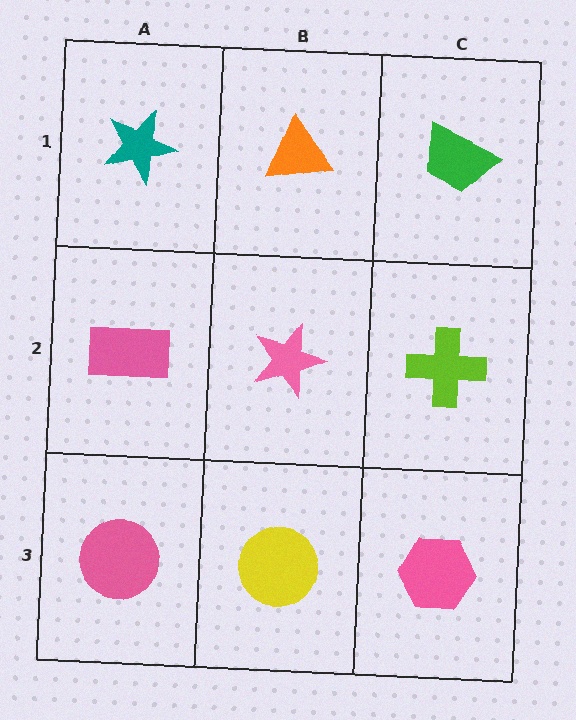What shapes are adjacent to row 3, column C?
A lime cross (row 2, column C), a yellow circle (row 3, column B).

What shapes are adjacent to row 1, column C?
A lime cross (row 2, column C), an orange triangle (row 1, column B).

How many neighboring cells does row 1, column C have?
2.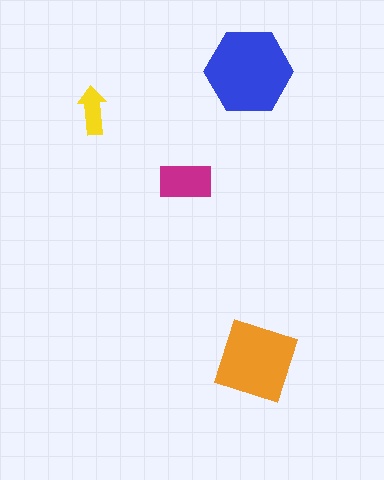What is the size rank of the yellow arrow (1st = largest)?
4th.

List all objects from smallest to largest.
The yellow arrow, the magenta rectangle, the orange diamond, the blue hexagon.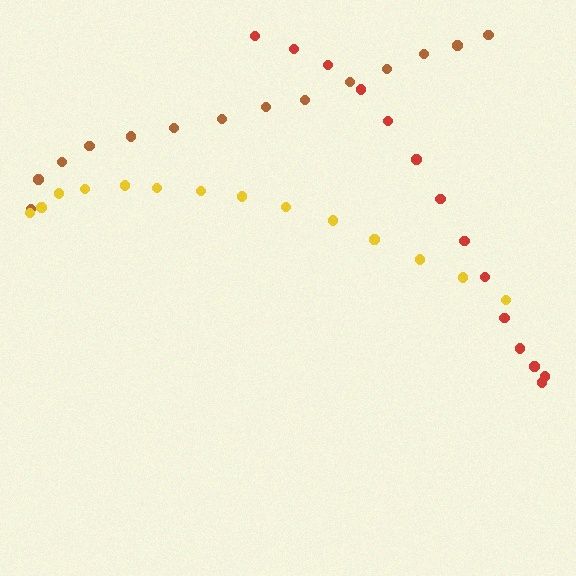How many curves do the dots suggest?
There are 3 distinct paths.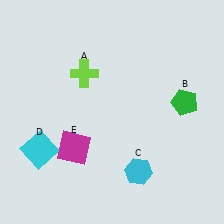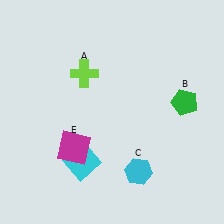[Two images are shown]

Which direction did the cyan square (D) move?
The cyan square (D) moved right.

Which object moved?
The cyan square (D) moved right.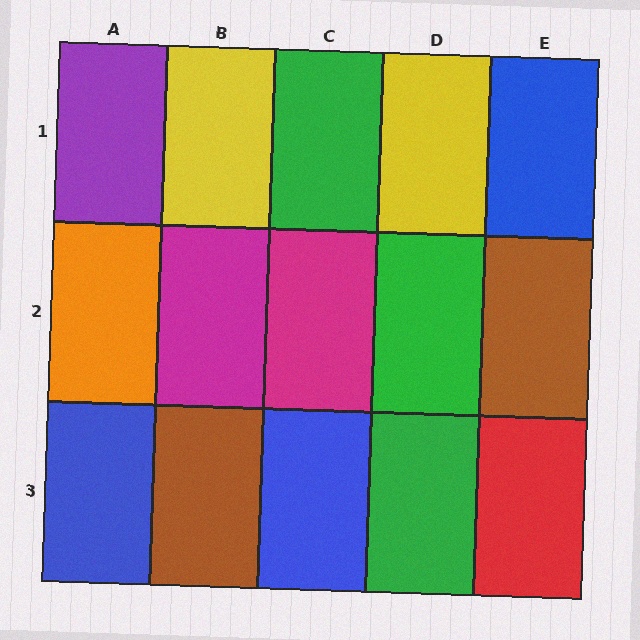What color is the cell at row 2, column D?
Green.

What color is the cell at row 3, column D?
Green.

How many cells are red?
1 cell is red.